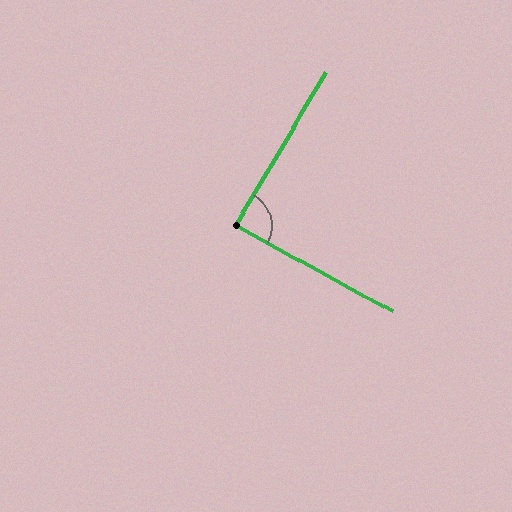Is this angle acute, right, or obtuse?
It is approximately a right angle.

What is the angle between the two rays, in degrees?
Approximately 88 degrees.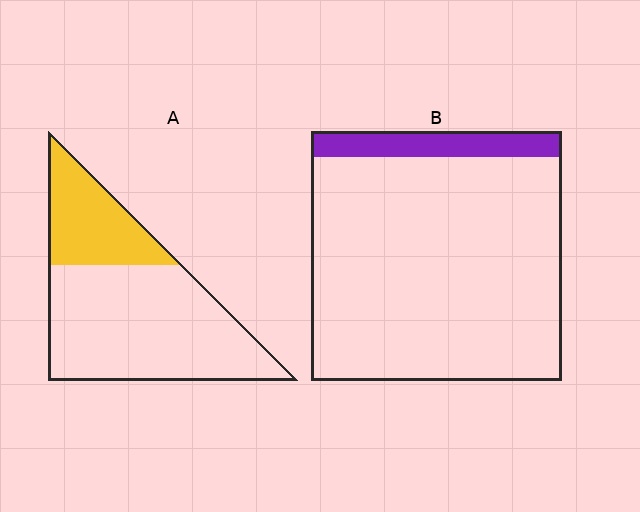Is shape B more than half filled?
No.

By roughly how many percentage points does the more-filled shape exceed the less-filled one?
By roughly 20 percentage points (A over B).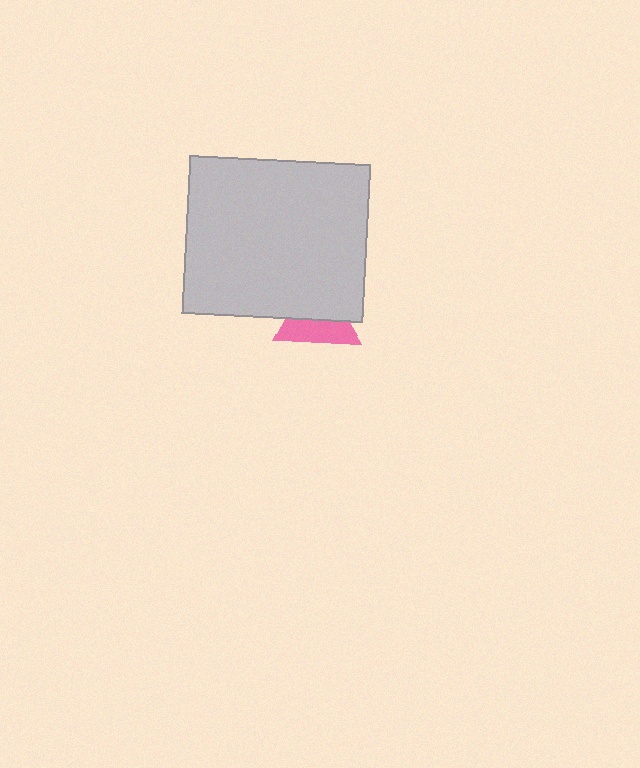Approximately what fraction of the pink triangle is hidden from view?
Roughly 52% of the pink triangle is hidden behind the light gray rectangle.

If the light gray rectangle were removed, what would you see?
You would see the complete pink triangle.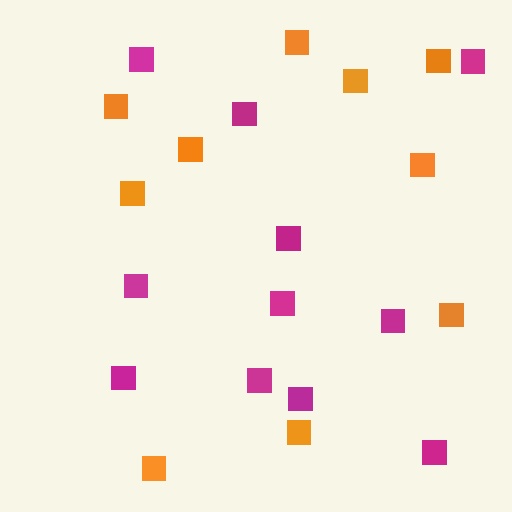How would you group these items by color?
There are 2 groups: one group of magenta squares (11) and one group of orange squares (10).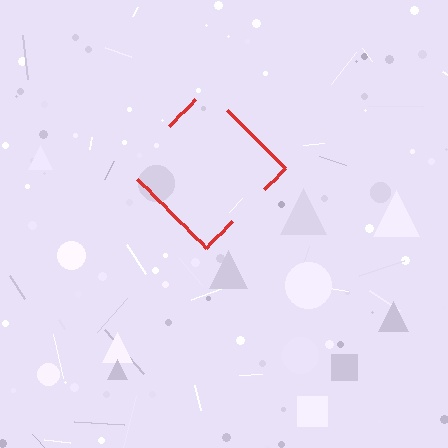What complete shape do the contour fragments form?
The contour fragments form a diamond.